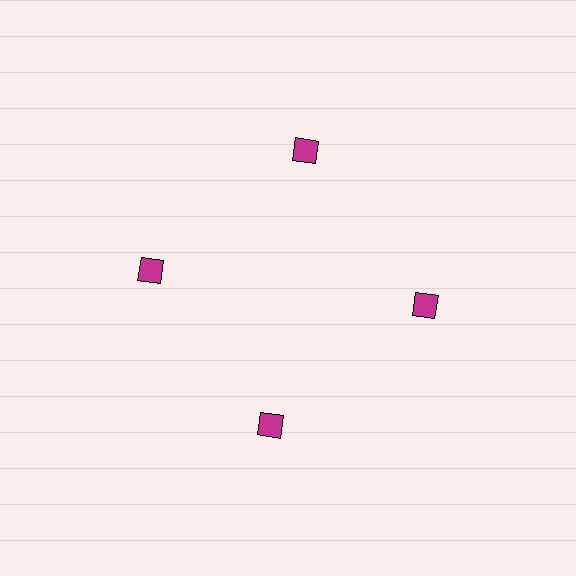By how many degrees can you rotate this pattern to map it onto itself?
The pattern maps onto itself every 90 degrees of rotation.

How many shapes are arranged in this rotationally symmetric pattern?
There are 4 shapes, arranged in 4 groups of 1.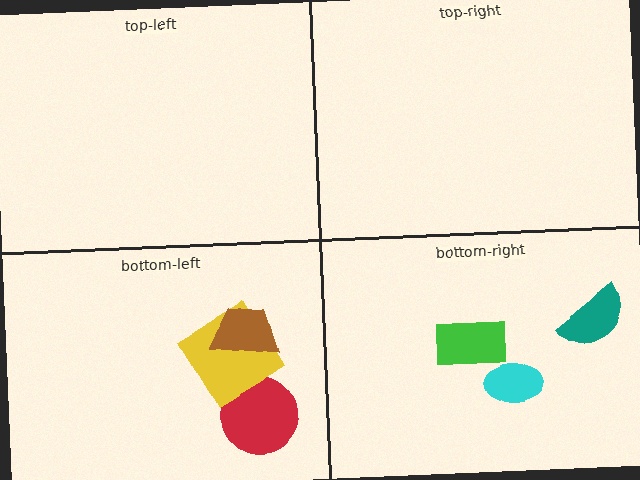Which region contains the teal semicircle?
The bottom-right region.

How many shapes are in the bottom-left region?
3.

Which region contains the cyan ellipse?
The bottom-right region.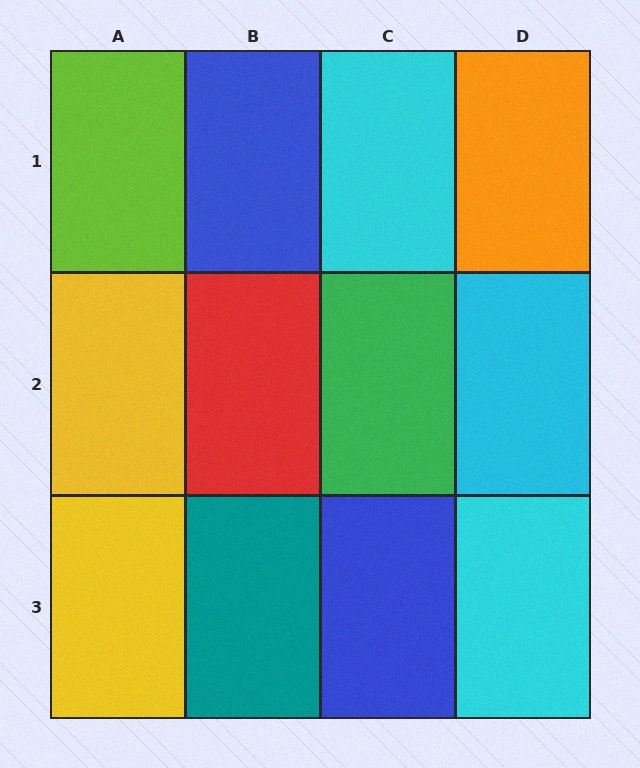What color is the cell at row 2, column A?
Yellow.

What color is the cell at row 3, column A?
Yellow.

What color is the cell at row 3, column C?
Blue.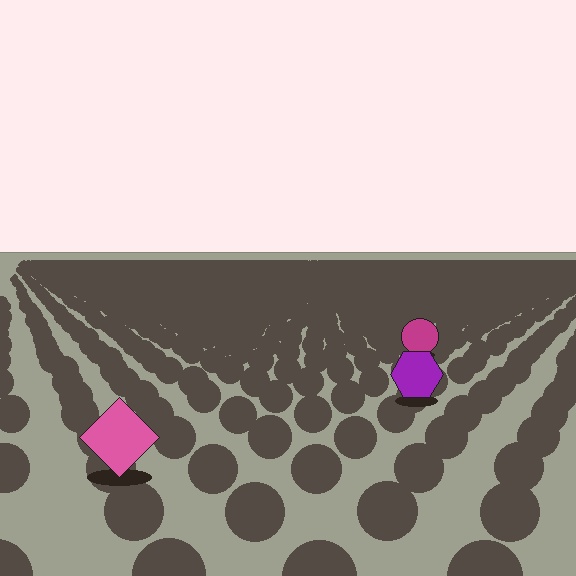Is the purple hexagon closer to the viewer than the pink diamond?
No. The pink diamond is closer — you can tell from the texture gradient: the ground texture is coarser near it.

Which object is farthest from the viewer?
The magenta circle is farthest from the viewer. It appears smaller and the ground texture around it is denser.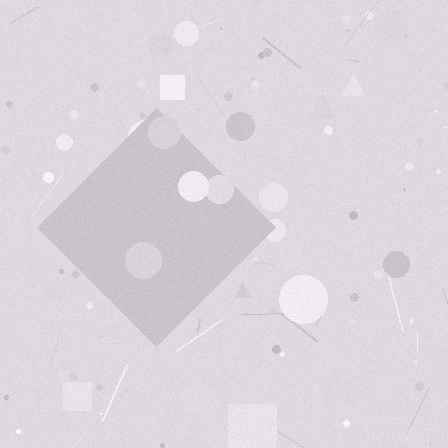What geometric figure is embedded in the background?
A diamond is embedded in the background.